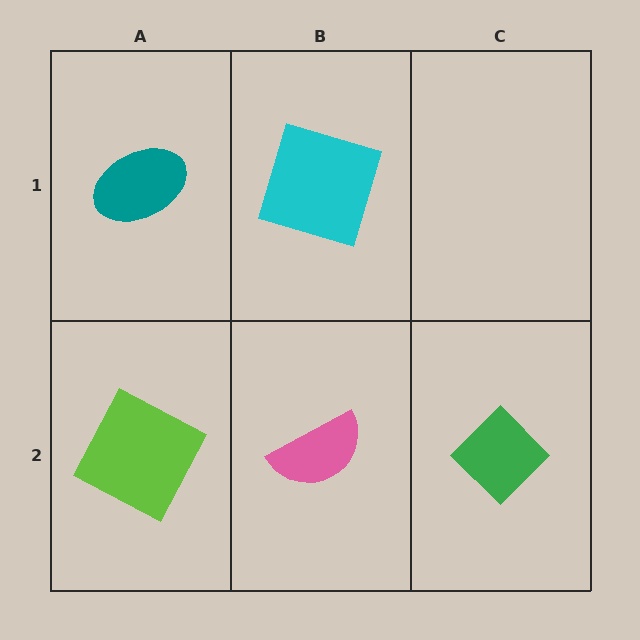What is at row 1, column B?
A cyan square.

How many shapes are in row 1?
2 shapes.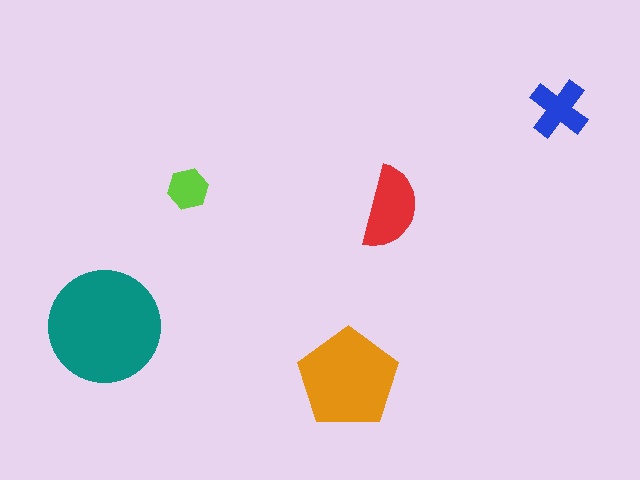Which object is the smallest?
The lime hexagon.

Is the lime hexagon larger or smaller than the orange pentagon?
Smaller.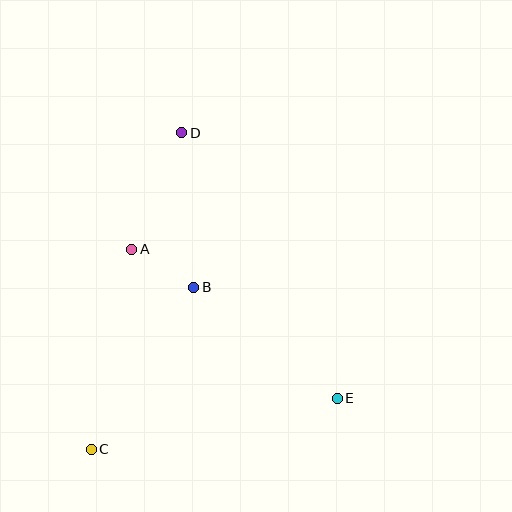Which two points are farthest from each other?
Points C and D are farthest from each other.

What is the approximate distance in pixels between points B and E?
The distance between B and E is approximately 181 pixels.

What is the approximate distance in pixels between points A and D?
The distance between A and D is approximately 127 pixels.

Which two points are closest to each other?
Points A and B are closest to each other.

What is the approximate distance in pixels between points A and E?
The distance between A and E is approximately 253 pixels.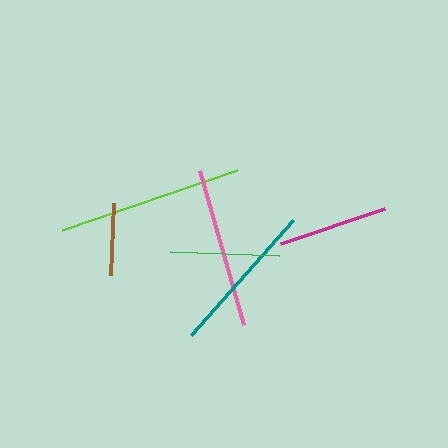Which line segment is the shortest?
The brown line is the shortest at approximately 72 pixels.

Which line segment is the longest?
The lime line is the longest at approximately 185 pixels.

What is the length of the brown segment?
The brown segment is approximately 72 pixels long.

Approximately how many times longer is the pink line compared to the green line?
The pink line is approximately 1.5 times the length of the green line.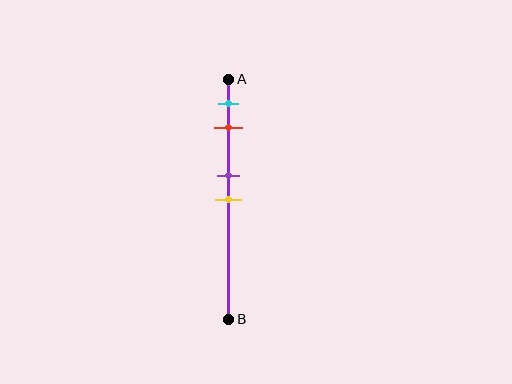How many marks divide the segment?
There are 4 marks dividing the segment.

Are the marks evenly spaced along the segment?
No, the marks are not evenly spaced.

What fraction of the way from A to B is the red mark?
The red mark is approximately 20% (0.2) of the way from A to B.